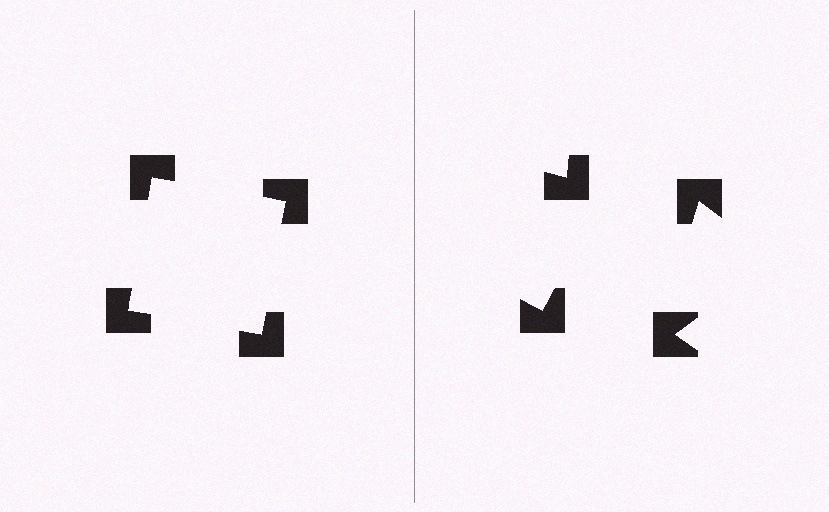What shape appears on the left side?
An illusory square.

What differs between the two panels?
The notched squares are positioned identically on both sides; only the wedge orientations differ. On the left they align to a square; on the right they are misaligned.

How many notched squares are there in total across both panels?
8 — 4 on each side.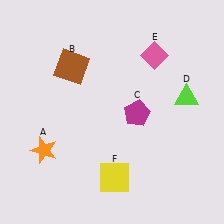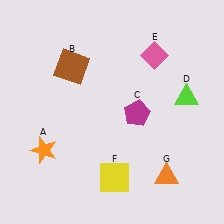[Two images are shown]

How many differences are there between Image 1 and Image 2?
There is 1 difference between the two images.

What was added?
An orange triangle (G) was added in Image 2.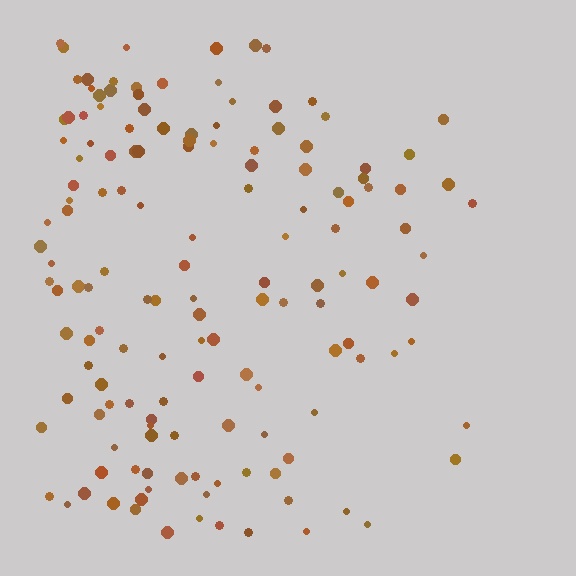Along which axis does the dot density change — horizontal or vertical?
Horizontal.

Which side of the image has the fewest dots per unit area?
The right.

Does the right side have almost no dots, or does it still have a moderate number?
Still a moderate number, just noticeably fewer than the left.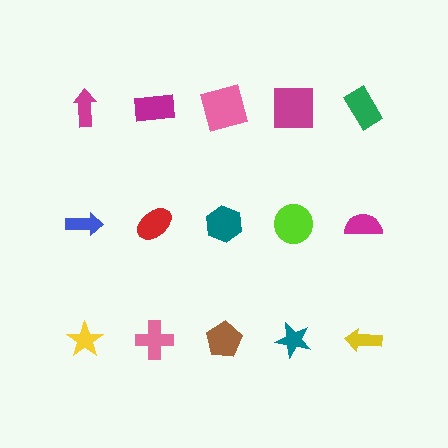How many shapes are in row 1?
5 shapes.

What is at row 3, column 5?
A yellow arrow.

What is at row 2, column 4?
A lime circle.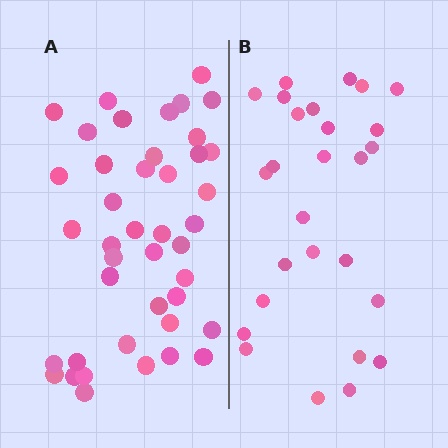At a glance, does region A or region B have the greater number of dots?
Region A (the left region) has more dots.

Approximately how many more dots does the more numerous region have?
Region A has approximately 15 more dots than region B.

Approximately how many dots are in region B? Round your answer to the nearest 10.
About 30 dots. (The exact count is 27, which rounds to 30.)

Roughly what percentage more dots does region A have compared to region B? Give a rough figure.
About 55% more.